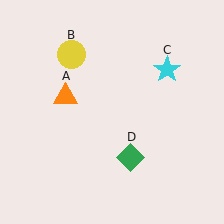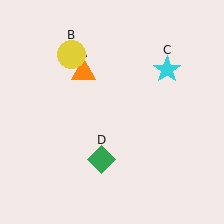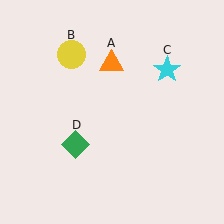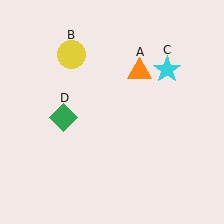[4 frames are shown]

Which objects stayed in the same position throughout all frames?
Yellow circle (object B) and cyan star (object C) remained stationary.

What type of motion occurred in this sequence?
The orange triangle (object A), green diamond (object D) rotated clockwise around the center of the scene.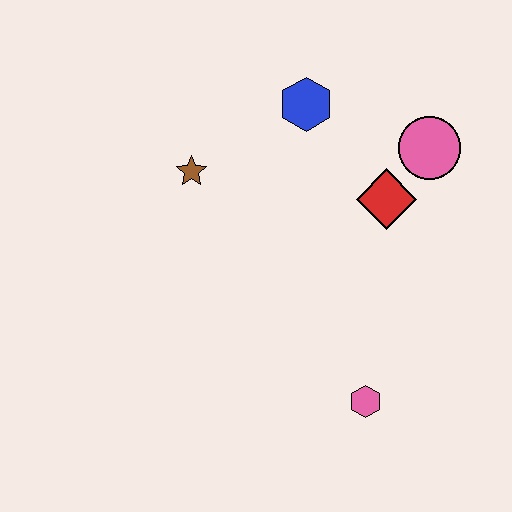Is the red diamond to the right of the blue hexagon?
Yes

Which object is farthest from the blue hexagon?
The pink hexagon is farthest from the blue hexagon.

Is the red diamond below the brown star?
Yes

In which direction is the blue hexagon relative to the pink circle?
The blue hexagon is to the left of the pink circle.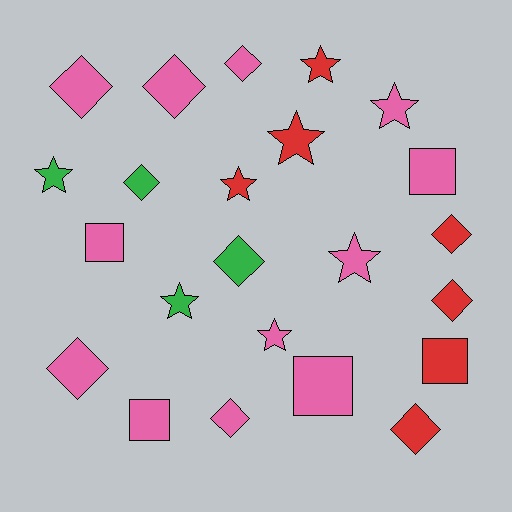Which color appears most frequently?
Pink, with 12 objects.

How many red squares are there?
There is 1 red square.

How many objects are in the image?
There are 23 objects.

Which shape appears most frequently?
Diamond, with 10 objects.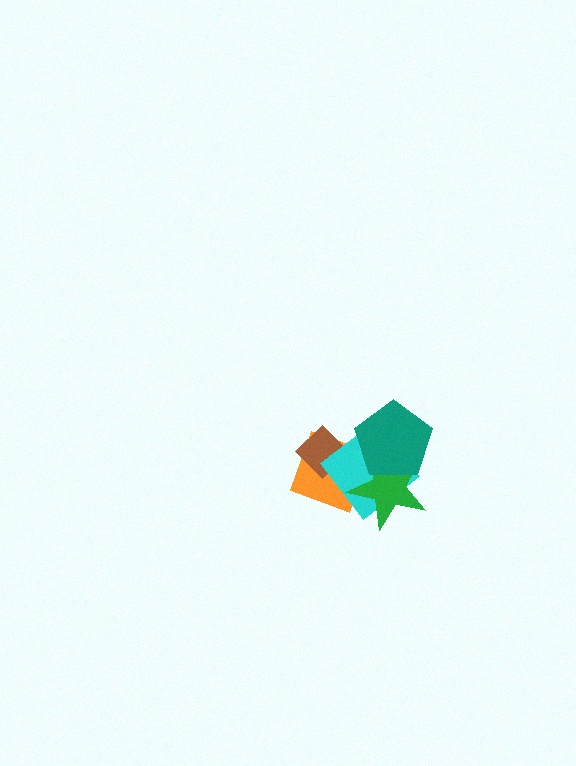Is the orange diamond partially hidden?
Yes, it is partially covered by another shape.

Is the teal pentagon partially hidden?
No, no other shape covers it.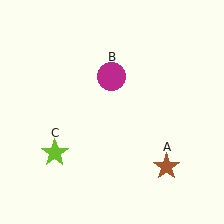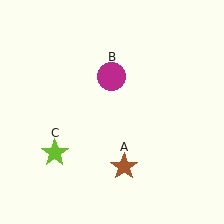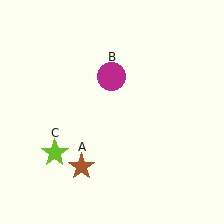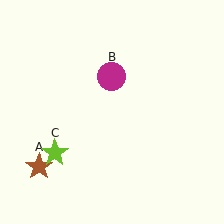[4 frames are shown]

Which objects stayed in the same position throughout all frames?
Magenta circle (object B) and lime star (object C) remained stationary.